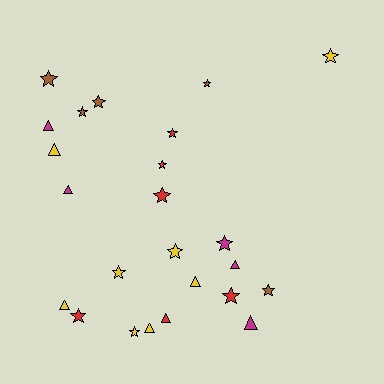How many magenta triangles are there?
There are 4 magenta triangles.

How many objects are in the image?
There are 24 objects.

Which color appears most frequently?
Yellow, with 8 objects.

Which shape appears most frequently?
Star, with 15 objects.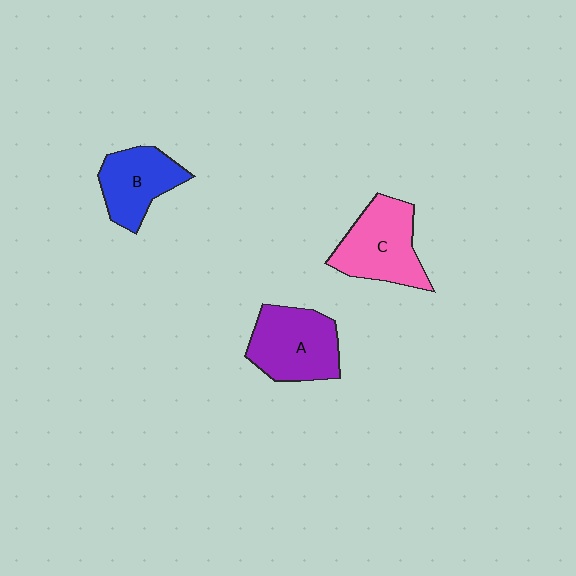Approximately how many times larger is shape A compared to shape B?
Approximately 1.2 times.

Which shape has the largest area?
Shape C (pink).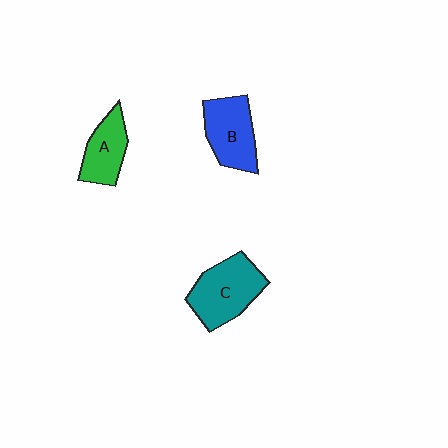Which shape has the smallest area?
Shape A (green).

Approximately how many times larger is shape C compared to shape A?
Approximately 1.5 times.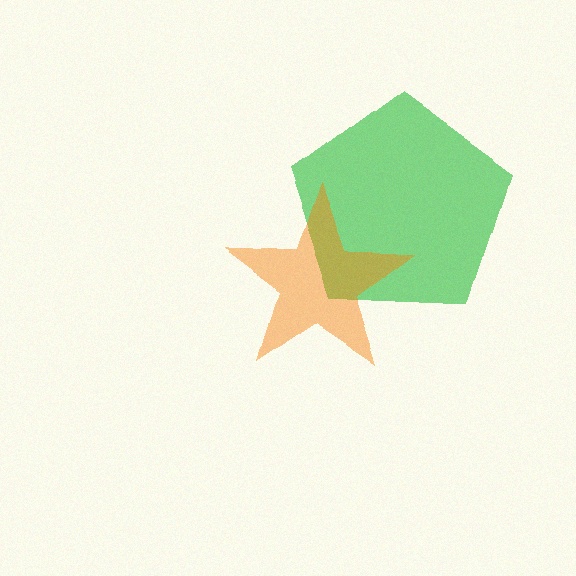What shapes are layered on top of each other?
The layered shapes are: a green pentagon, an orange star.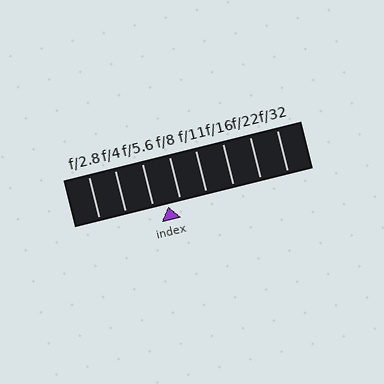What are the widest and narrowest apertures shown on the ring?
The widest aperture shown is f/2.8 and the narrowest is f/32.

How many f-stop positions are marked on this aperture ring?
There are 8 f-stop positions marked.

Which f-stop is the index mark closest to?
The index mark is closest to f/8.